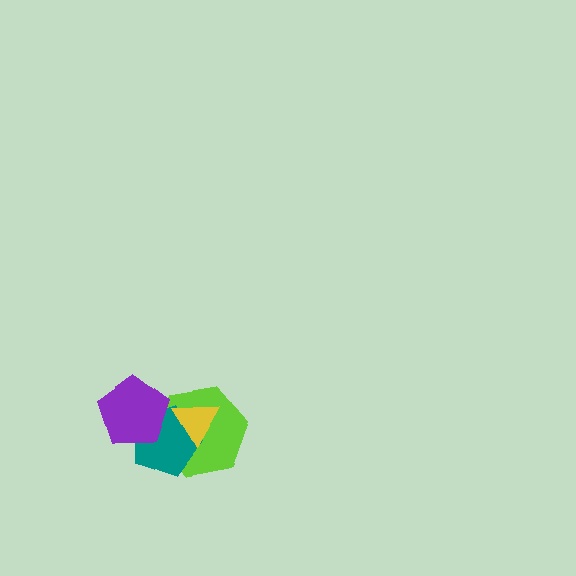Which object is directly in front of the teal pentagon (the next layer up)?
The purple pentagon is directly in front of the teal pentagon.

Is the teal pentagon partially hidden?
Yes, it is partially covered by another shape.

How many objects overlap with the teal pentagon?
3 objects overlap with the teal pentagon.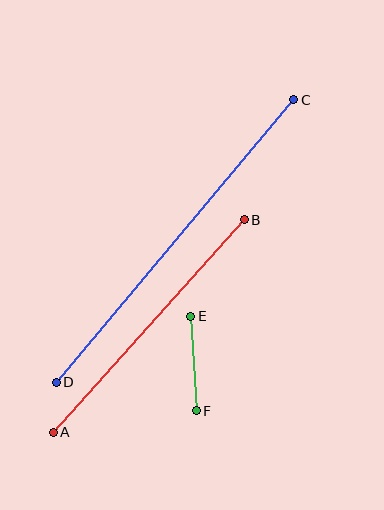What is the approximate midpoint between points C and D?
The midpoint is at approximately (175, 241) pixels.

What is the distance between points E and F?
The distance is approximately 95 pixels.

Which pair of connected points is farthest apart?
Points C and D are farthest apart.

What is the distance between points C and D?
The distance is approximately 369 pixels.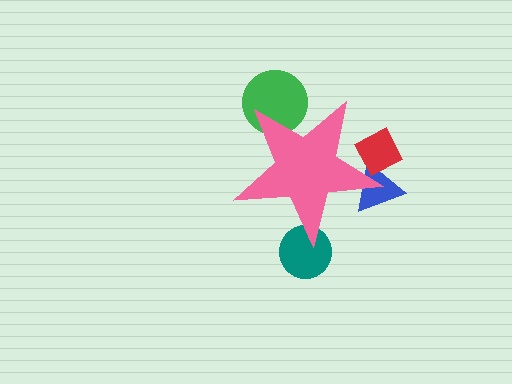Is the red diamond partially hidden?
Yes, the red diamond is partially hidden behind the pink star.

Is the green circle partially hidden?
Yes, the green circle is partially hidden behind the pink star.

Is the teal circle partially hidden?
Yes, the teal circle is partially hidden behind the pink star.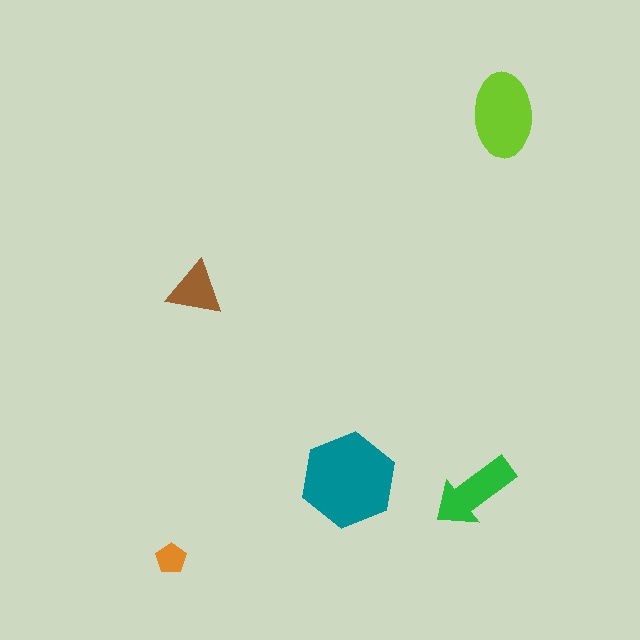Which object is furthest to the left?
The orange pentagon is leftmost.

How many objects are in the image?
There are 5 objects in the image.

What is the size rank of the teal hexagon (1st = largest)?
1st.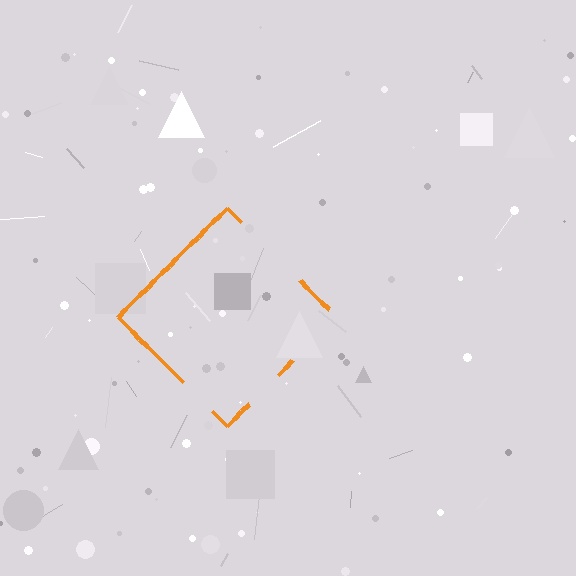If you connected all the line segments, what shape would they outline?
They would outline a diamond.